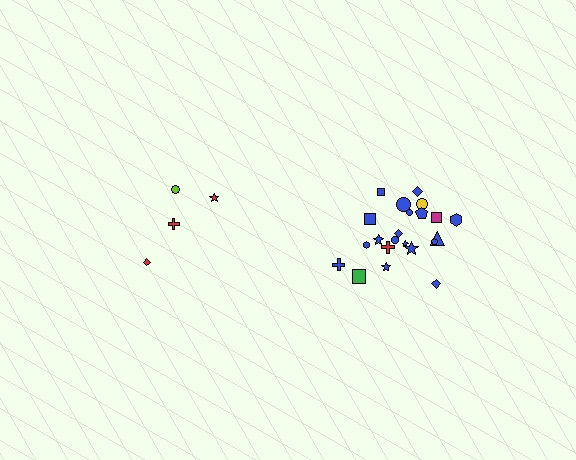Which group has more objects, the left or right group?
The right group.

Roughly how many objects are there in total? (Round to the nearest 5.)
Roughly 25 objects in total.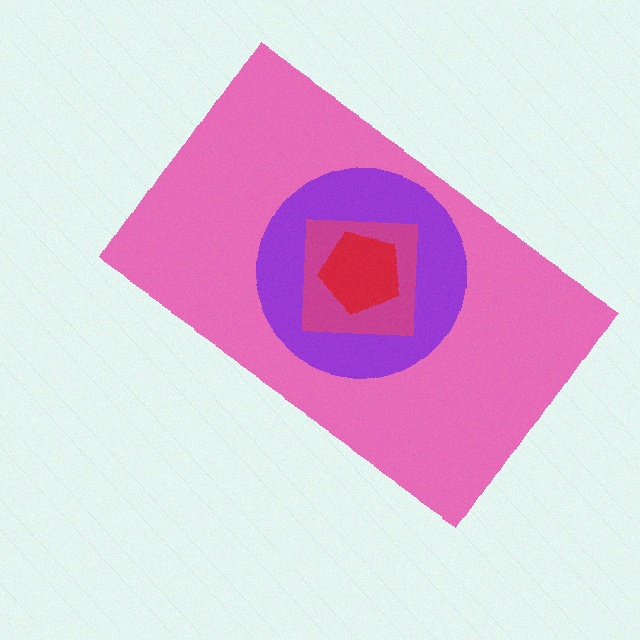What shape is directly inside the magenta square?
The red pentagon.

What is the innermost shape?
The red pentagon.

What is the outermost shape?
The pink rectangle.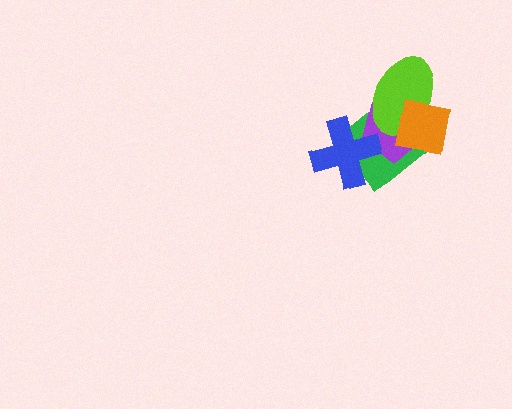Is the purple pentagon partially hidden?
Yes, it is partially covered by another shape.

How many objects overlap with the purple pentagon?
4 objects overlap with the purple pentagon.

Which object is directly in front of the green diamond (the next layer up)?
The purple pentagon is directly in front of the green diamond.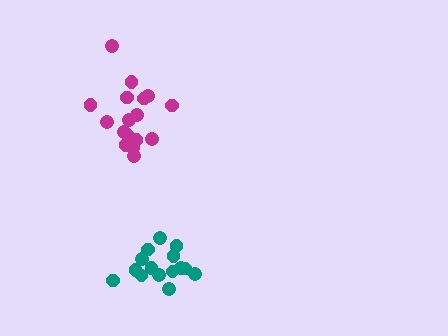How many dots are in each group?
Group 1: 17 dots, Group 2: 15 dots (32 total).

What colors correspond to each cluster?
The clusters are colored: magenta, teal.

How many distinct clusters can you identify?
There are 2 distinct clusters.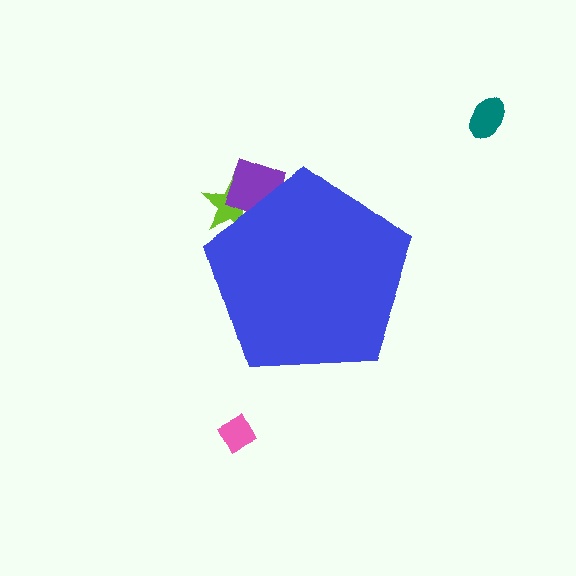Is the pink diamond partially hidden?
No, the pink diamond is fully visible.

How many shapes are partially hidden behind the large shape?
2 shapes are partially hidden.